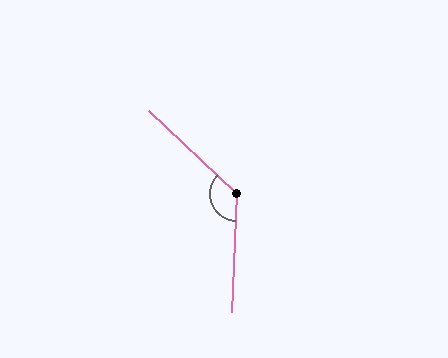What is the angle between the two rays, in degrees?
Approximately 131 degrees.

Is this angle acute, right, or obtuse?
It is obtuse.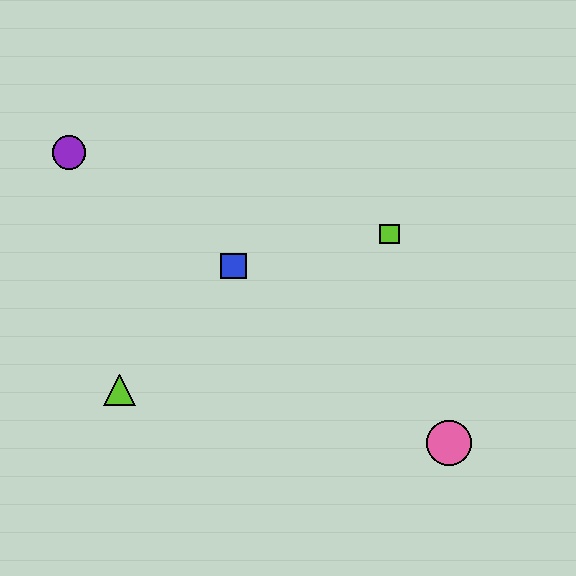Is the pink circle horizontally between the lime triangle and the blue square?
No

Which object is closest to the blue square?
The lime square is closest to the blue square.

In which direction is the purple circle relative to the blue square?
The purple circle is to the left of the blue square.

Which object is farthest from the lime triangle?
The pink circle is farthest from the lime triangle.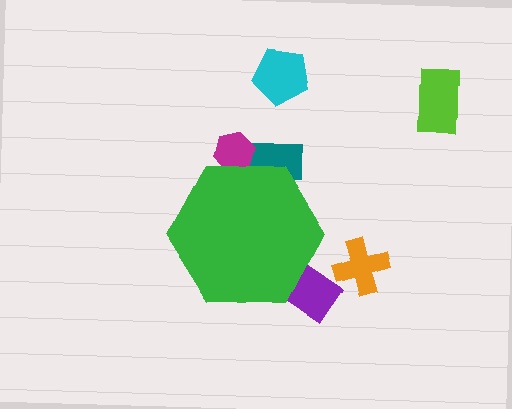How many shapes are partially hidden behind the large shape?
3 shapes are partially hidden.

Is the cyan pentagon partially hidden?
No, the cyan pentagon is fully visible.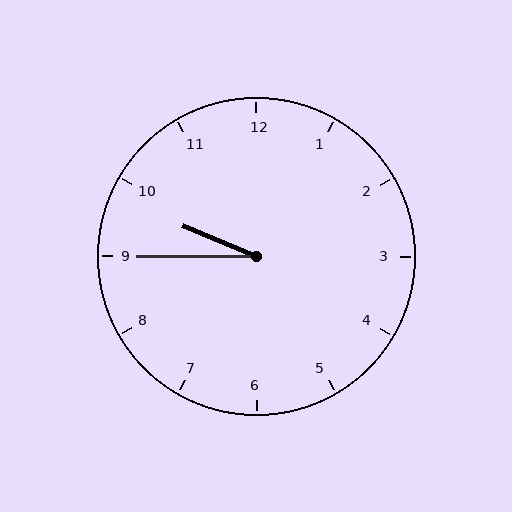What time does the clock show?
9:45.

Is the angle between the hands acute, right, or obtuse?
It is acute.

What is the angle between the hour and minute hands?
Approximately 22 degrees.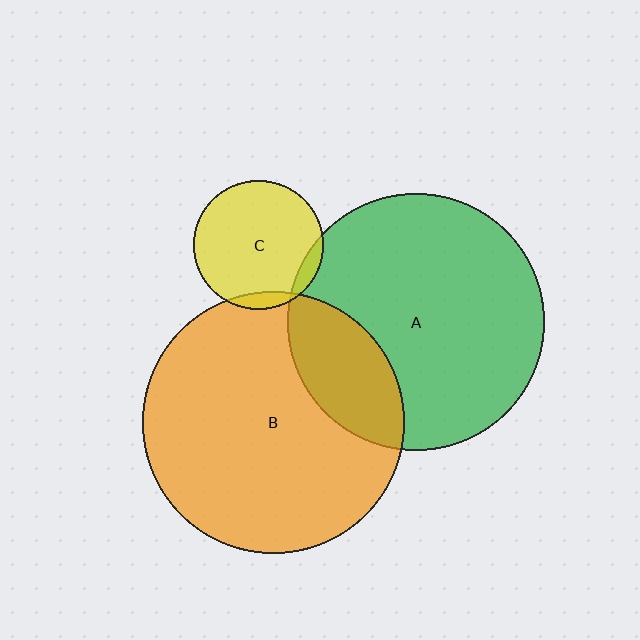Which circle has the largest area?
Circle B (orange).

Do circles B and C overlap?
Yes.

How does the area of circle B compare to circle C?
Approximately 4.1 times.